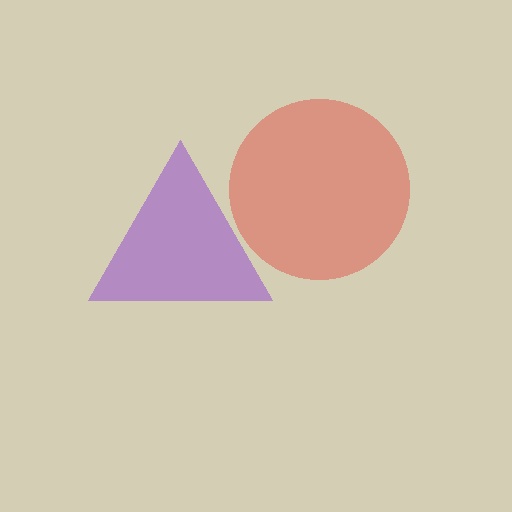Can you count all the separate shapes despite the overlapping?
Yes, there are 2 separate shapes.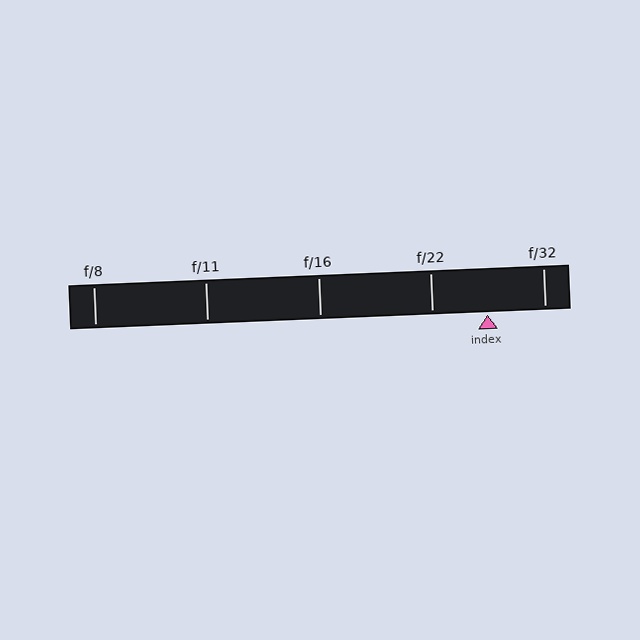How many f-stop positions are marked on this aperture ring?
There are 5 f-stop positions marked.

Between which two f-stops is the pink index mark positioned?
The index mark is between f/22 and f/32.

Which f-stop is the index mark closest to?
The index mark is closest to f/22.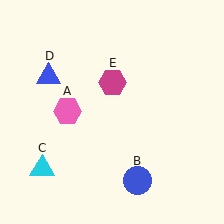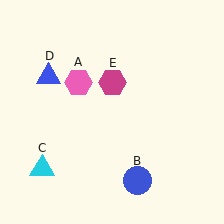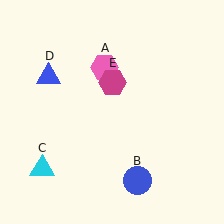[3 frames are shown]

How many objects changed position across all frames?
1 object changed position: pink hexagon (object A).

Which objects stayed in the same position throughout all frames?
Blue circle (object B) and cyan triangle (object C) and blue triangle (object D) and magenta hexagon (object E) remained stationary.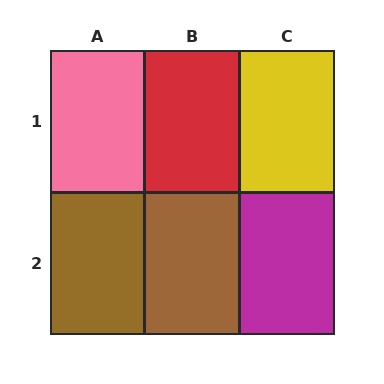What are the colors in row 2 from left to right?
Brown, brown, magenta.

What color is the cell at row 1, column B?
Red.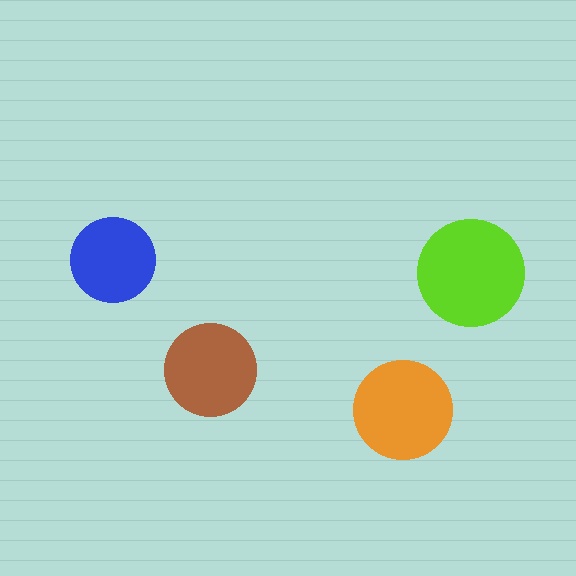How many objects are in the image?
There are 4 objects in the image.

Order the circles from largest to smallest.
the lime one, the orange one, the brown one, the blue one.